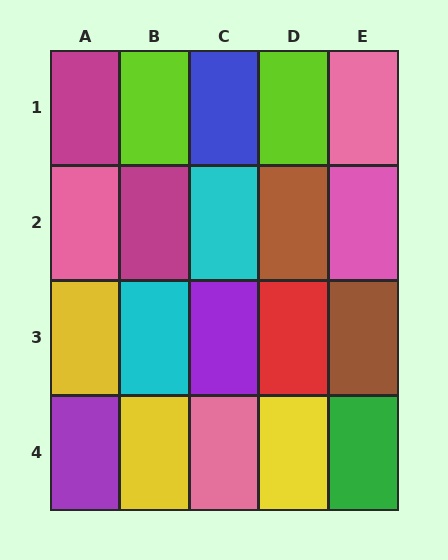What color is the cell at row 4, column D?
Yellow.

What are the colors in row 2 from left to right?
Pink, magenta, cyan, brown, pink.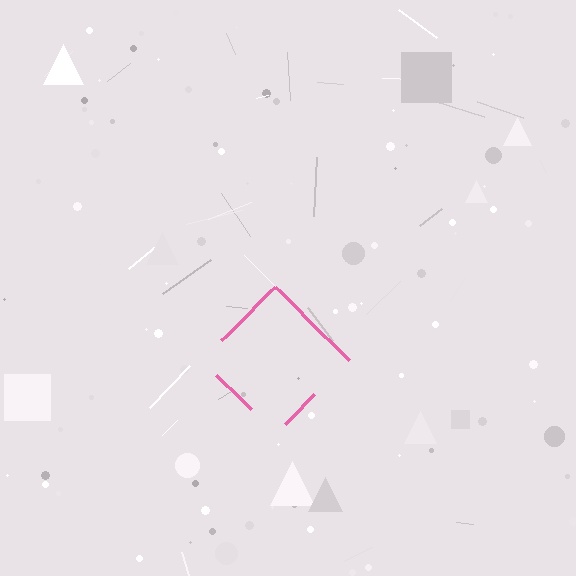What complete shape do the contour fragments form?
The contour fragments form a diamond.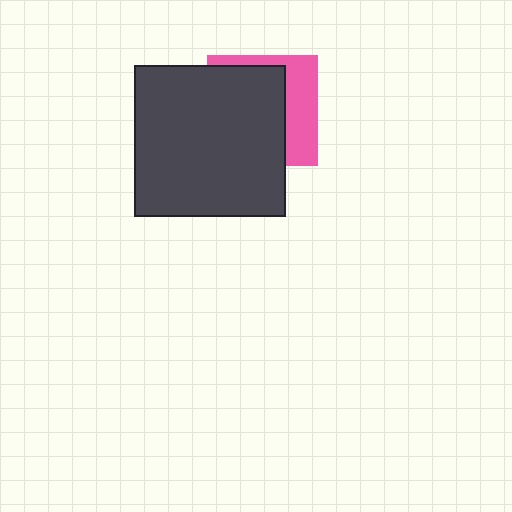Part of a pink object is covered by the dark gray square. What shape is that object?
It is a square.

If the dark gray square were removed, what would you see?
You would see the complete pink square.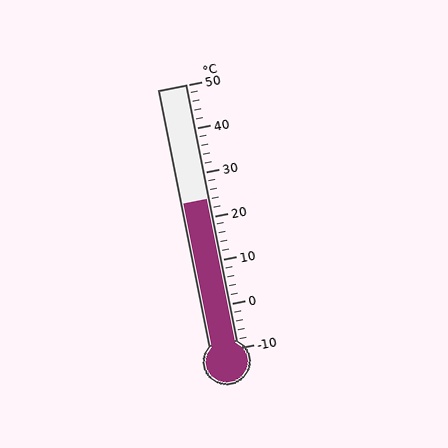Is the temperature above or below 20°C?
The temperature is above 20°C.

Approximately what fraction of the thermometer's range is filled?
The thermometer is filled to approximately 55% of its range.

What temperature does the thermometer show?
The thermometer shows approximately 24°C.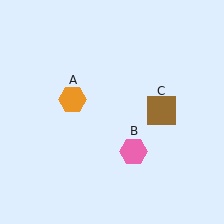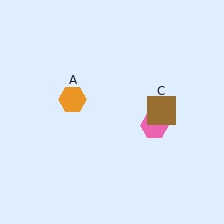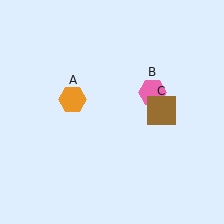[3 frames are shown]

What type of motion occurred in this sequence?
The pink hexagon (object B) rotated counterclockwise around the center of the scene.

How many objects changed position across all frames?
1 object changed position: pink hexagon (object B).